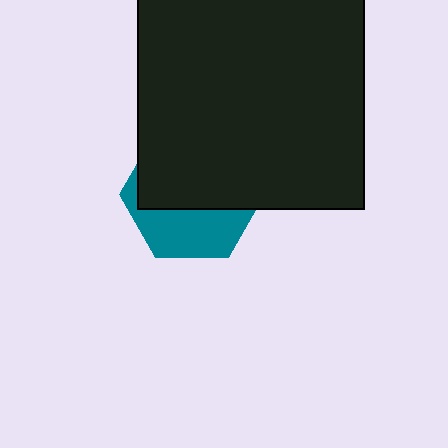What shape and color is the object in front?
The object in front is a black square.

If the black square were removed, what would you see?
You would see the complete teal hexagon.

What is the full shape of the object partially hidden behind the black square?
The partially hidden object is a teal hexagon.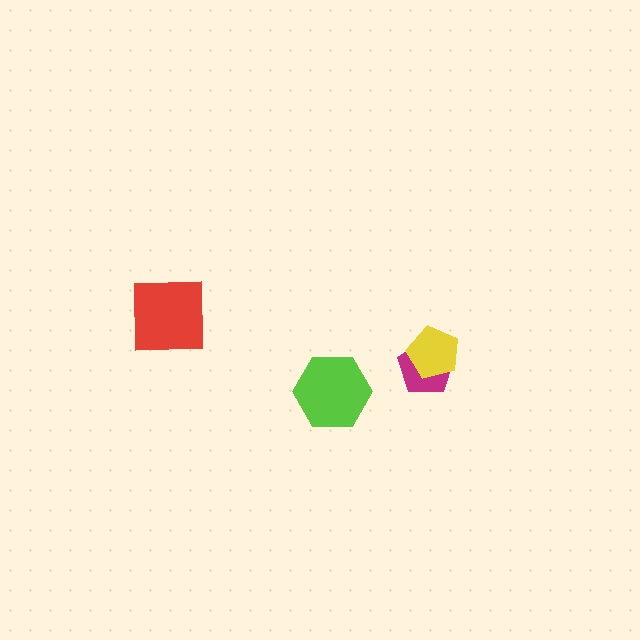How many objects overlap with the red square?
0 objects overlap with the red square.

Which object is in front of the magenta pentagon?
The yellow pentagon is in front of the magenta pentagon.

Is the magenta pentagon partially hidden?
Yes, it is partially covered by another shape.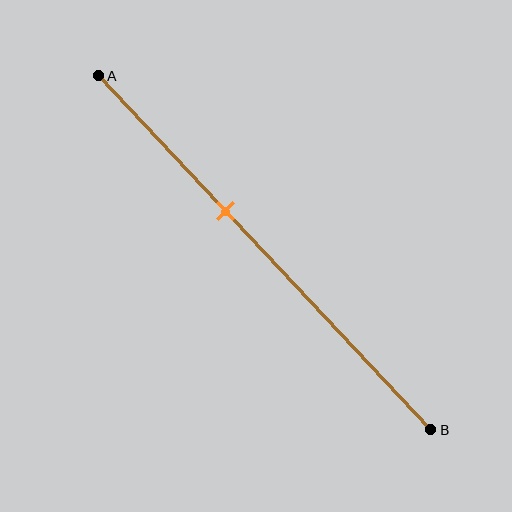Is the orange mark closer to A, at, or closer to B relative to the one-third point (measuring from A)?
The orange mark is closer to point B than the one-third point of segment AB.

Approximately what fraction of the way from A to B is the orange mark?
The orange mark is approximately 40% of the way from A to B.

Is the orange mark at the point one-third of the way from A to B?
No, the mark is at about 40% from A, not at the 33% one-third point.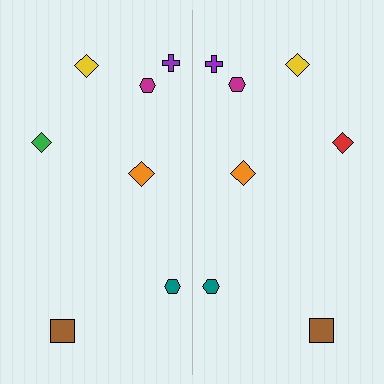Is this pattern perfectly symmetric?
No, the pattern is not perfectly symmetric. The red diamond on the right side breaks the symmetry — its mirror counterpart is green.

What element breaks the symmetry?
The red diamond on the right side breaks the symmetry — its mirror counterpart is green.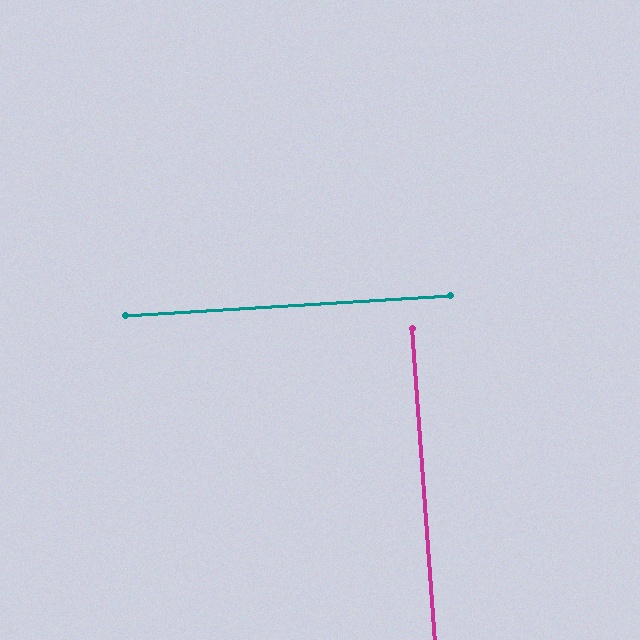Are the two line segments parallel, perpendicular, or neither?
Perpendicular — they meet at approximately 89°.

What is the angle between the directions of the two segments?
Approximately 89 degrees.